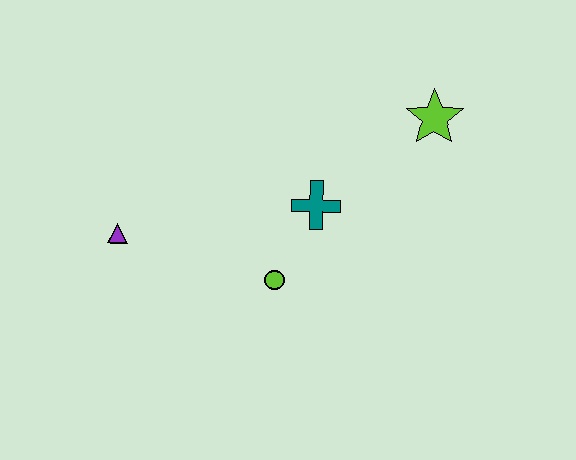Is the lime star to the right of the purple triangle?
Yes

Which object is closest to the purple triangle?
The lime circle is closest to the purple triangle.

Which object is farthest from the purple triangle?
The lime star is farthest from the purple triangle.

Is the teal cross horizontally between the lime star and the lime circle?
Yes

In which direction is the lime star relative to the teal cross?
The lime star is to the right of the teal cross.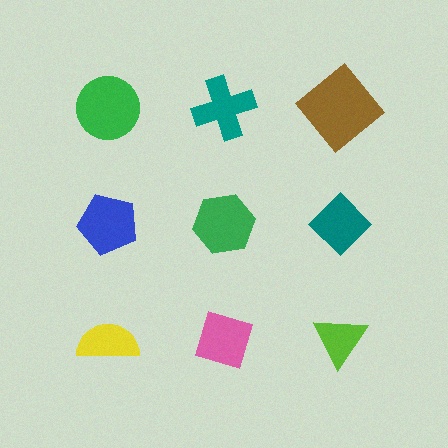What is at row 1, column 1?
A green circle.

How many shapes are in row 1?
3 shapes.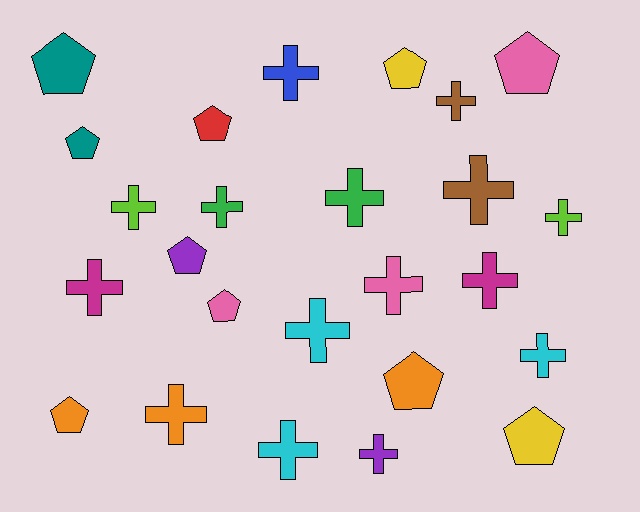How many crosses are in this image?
There are 15 crosses.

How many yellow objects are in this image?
There are 2 yellow objects.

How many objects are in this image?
There are 25 objects.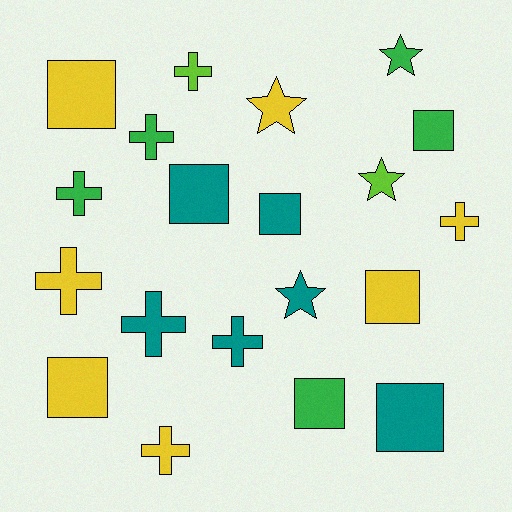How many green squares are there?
There are 2 green squares.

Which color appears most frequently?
Yellow, with 7 objects.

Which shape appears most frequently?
Cross, with 8 objects.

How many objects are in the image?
There are 20 objects.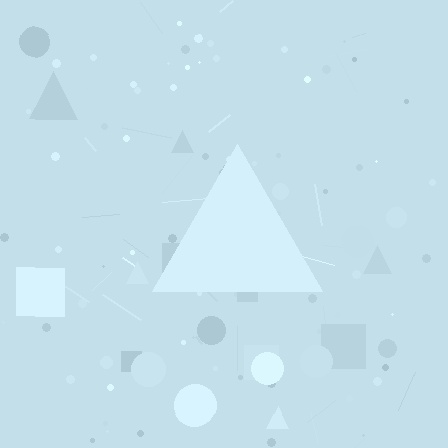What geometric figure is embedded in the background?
A triangle is embedded in the background.